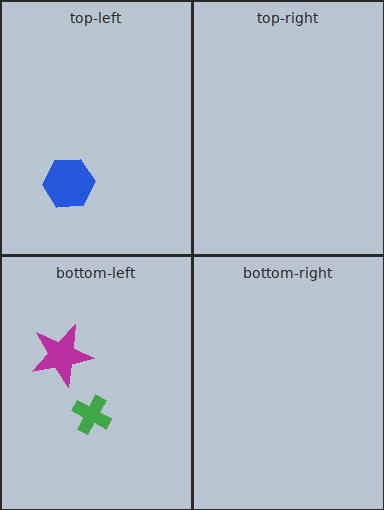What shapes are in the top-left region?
The blue hexagon.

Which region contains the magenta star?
The bottom-left region.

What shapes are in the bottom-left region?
The green cross, the magenta star.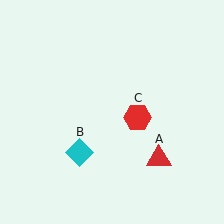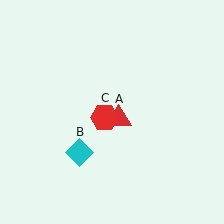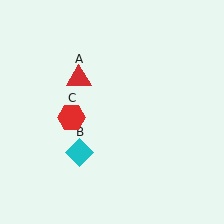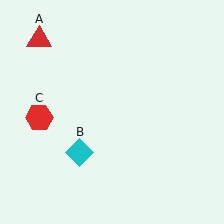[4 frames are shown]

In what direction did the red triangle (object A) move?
The red triangle (object A) moved up and to the left.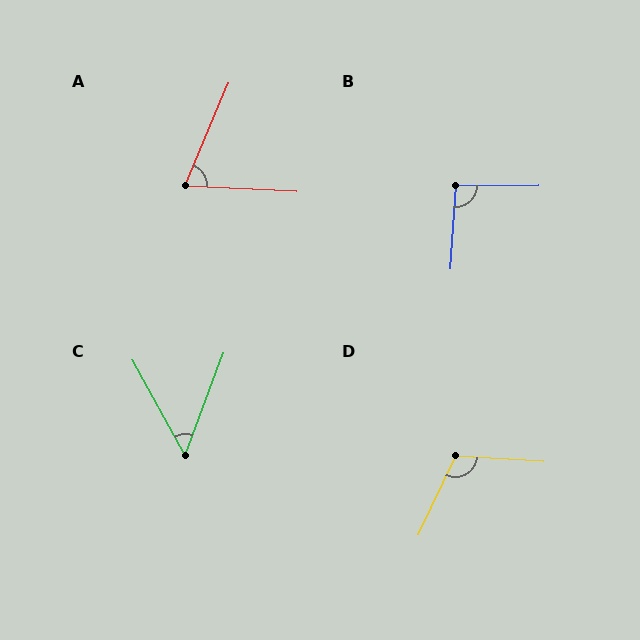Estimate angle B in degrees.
Approximately 95 degrees.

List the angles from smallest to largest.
C (49°), A (70°), B (95°), D (112°).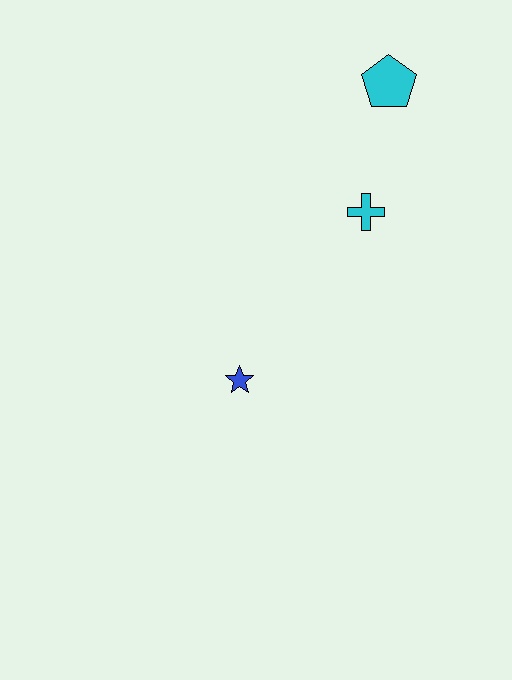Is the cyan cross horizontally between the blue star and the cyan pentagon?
Yes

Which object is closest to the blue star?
The cyan cross is closest to the blue star.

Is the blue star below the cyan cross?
Yes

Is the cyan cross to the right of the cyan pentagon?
No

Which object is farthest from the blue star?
The cyan pentagon is farthest from the blue star.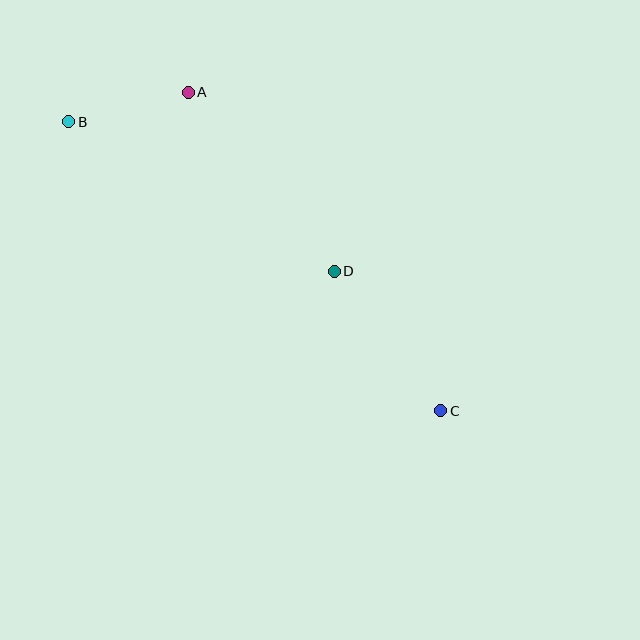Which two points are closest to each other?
Points A and B are closest to each other.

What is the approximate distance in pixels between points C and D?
The distance between C and D is approximately 175 pixels.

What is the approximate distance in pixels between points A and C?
The distance between A and C is approximately 406 pixels.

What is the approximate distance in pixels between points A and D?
The distance between A and D is approximately 231 pixels.